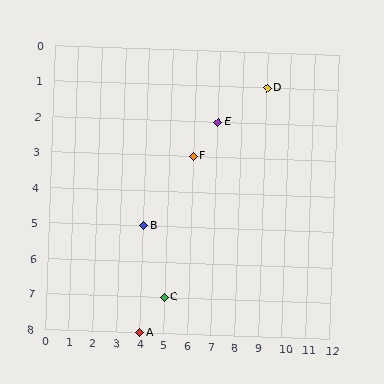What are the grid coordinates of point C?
Point C is at grid coordinates (5, 7).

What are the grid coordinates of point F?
Point F is at grid coordinates (6, 3).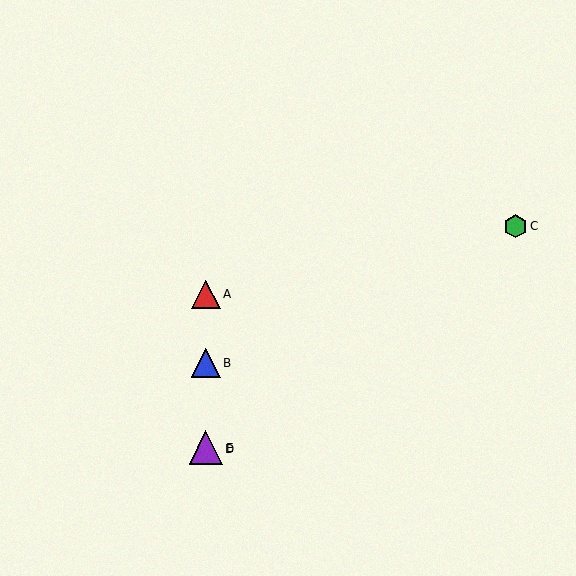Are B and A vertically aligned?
Yes, both are at x≈206.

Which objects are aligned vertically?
Objects A, B, D, E are aligned vertically.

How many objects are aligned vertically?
4 objects (A, B, D, E) are aligned vertically.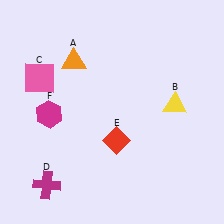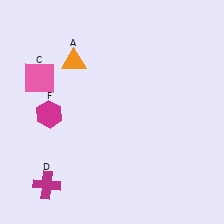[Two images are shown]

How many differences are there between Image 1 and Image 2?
There are 2 differences between the two images.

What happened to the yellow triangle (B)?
The yellow triangle (B) was removed in Image 2. It was in the top-right area of Image 1.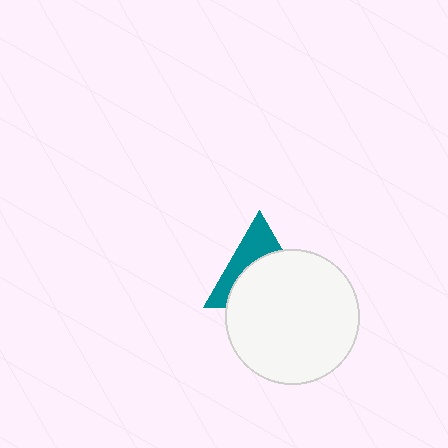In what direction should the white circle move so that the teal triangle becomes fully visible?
The white circle should move down. That is the shortest direction to clear the overlap and leave the teal triangle fully visible.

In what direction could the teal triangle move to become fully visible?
The teal triangle could move up. That would shift it out from behind the white circle entirely.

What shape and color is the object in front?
The object in front is a white circle.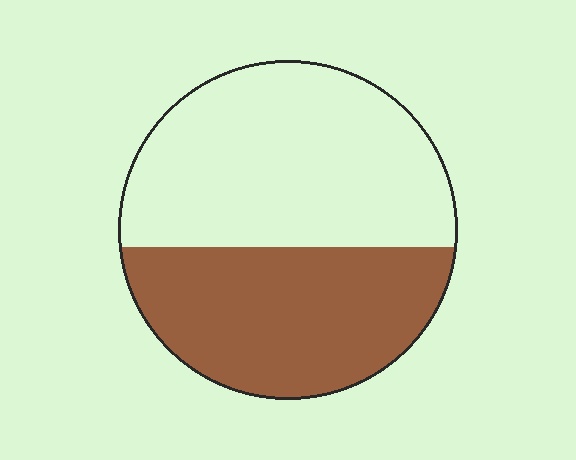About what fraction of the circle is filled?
About two fifths (2/5).